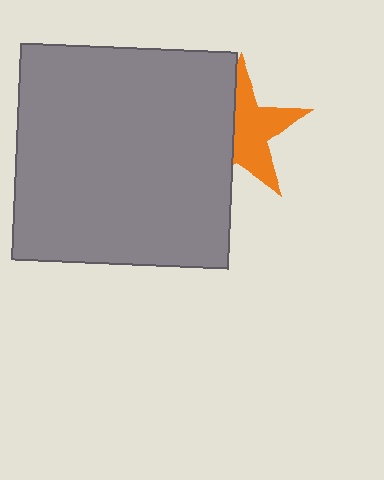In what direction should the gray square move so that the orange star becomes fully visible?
The gray square should move left. That is the shortest direction to clear the overlap and leave the orange star fully visible.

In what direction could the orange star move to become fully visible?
The orange star could move right. That would shift it out from behind the gray square entirely.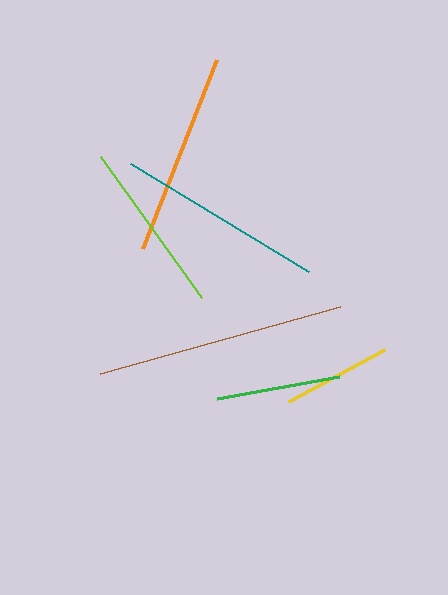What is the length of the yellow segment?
The yellow segment is approximately 109 pixels long.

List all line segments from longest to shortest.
From longest to shortest: brown, teal, orange, lime, green, yellow.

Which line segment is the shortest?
The yellow line is the shortest at approximately 109 pixels.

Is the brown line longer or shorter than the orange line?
The brown line is longer than the orange line.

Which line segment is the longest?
The brown line is the longest at approximately 249 pixels.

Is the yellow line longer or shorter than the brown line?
The brown line is longer than the yellow line.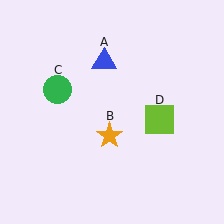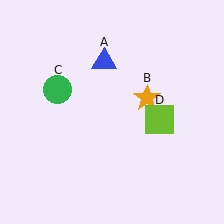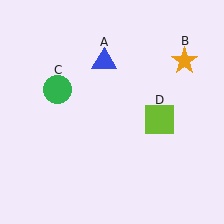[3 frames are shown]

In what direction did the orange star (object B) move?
The orange star (object B) moved up and to the right.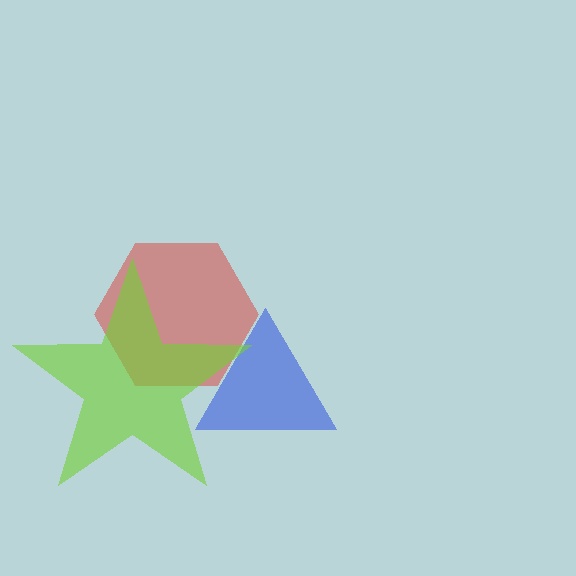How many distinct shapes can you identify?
There are 3 distinct shapes: a blue triangle, a red hexagon, a lime star.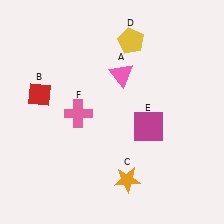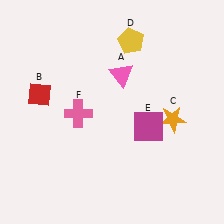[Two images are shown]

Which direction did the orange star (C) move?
The orange star (C) moved up.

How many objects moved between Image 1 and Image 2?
1 object moved between the two images.